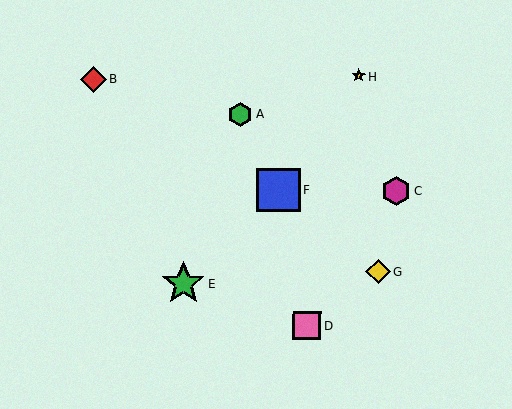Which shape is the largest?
The green star (labeled E) is the largest.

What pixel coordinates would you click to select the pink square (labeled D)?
Click at (307, 326) to select the pink square D.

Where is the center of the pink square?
The center of the pink square is at (307, 326).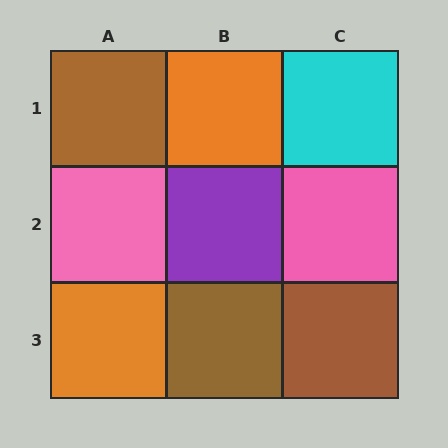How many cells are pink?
2 cells are pink.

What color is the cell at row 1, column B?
Orange.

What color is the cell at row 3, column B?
Brown.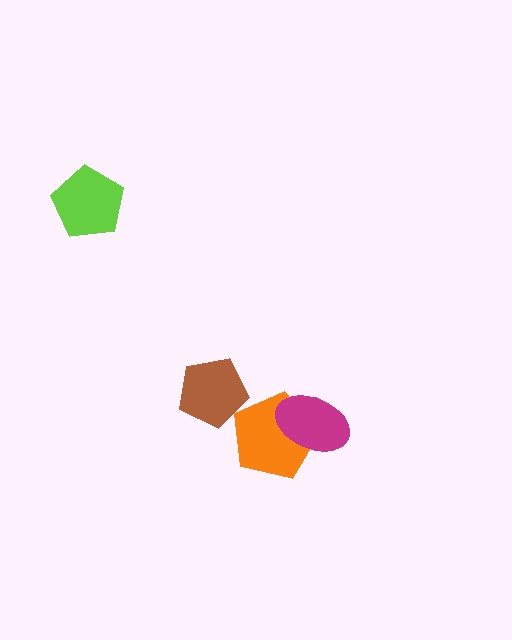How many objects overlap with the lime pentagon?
0 objects overlap with the lime pentagon.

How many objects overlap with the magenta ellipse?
1 object overlaps with the magenta ellipse.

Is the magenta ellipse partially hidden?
No, no other shape covers it.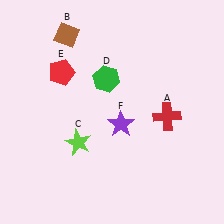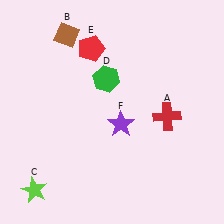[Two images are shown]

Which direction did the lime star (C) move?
The lime star (C) moved down.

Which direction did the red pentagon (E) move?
The red pentagon (E) moved right.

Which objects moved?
The objects that moved are: the lime star (C), the red pentagon (E).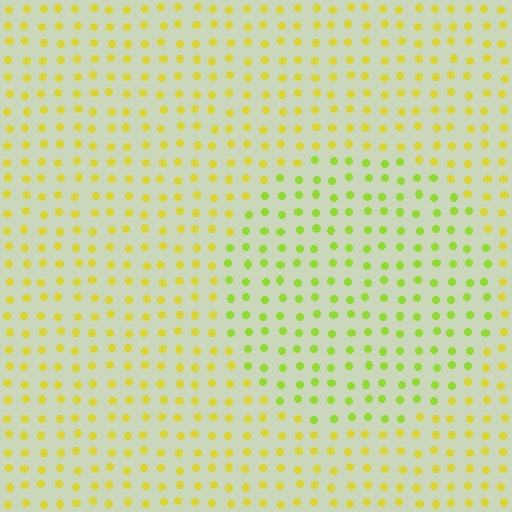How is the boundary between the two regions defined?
The boundary is defined purely by a slight shift in hue (about 28 degrees). Spacing, size, and orientation are identical on both sides.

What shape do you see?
I see a circle.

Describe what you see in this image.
The image is filled with small yellow elements in a uniform arrangement. A circle-shaped region is visible where the elements are tinted to a slightly different hue, forming a subtle color boundary.